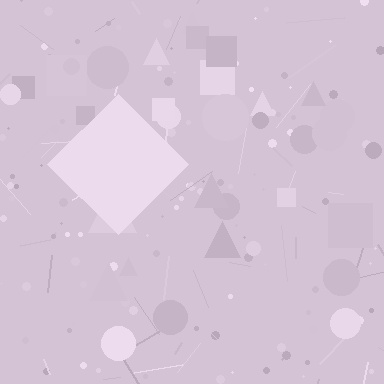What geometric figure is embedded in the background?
A diamond is embedded in the background.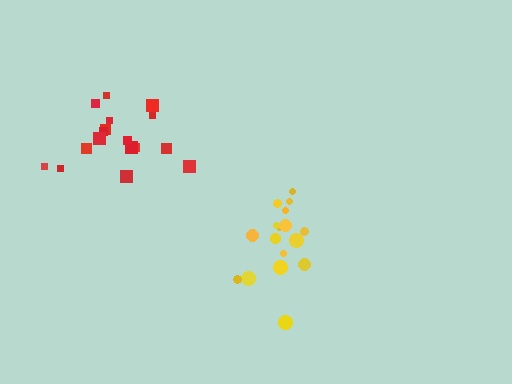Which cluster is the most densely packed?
Yellow.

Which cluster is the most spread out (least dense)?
Red.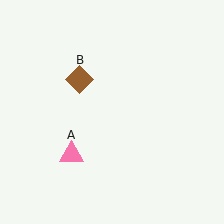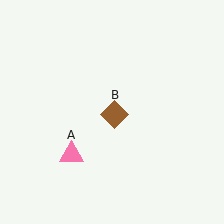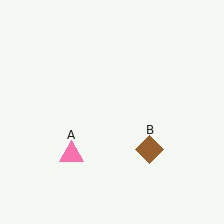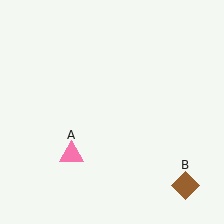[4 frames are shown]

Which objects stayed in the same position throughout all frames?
Pink triangle (object A) remained stationary.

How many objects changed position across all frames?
1 object changed position: brown diamond (object B).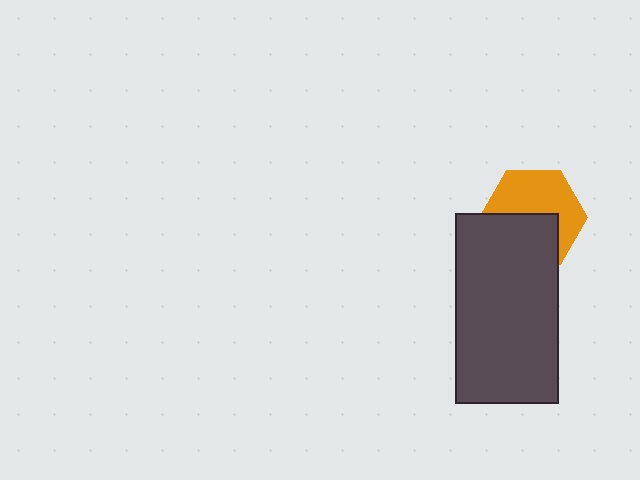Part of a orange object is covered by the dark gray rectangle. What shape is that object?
It is a hexagon.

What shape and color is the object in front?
The object in front is a dark gray rectangle.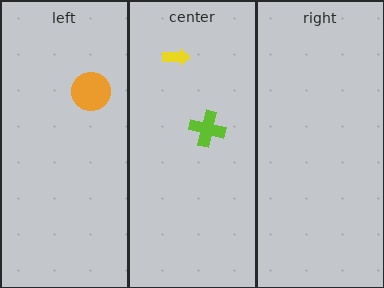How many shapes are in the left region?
1.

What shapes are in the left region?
The orange circle.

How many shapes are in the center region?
2.